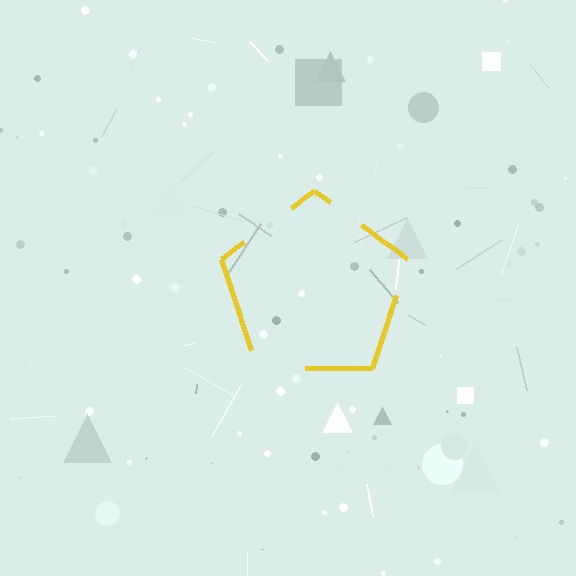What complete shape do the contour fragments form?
The contour fragments form a pentagon.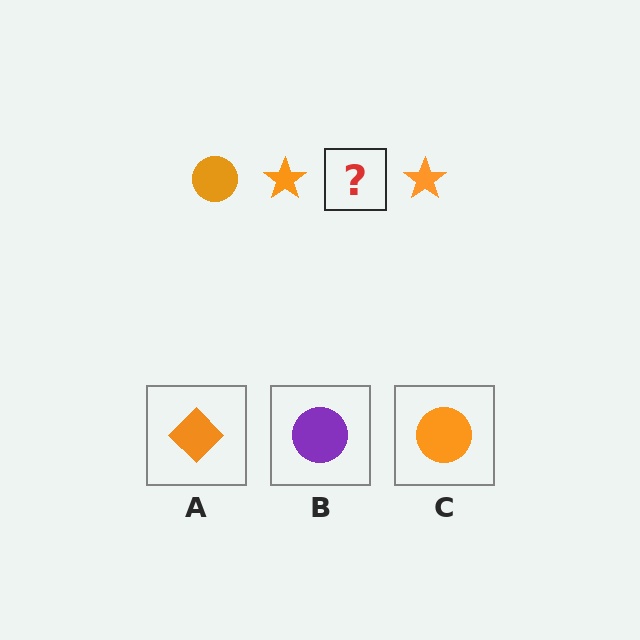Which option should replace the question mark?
Option C.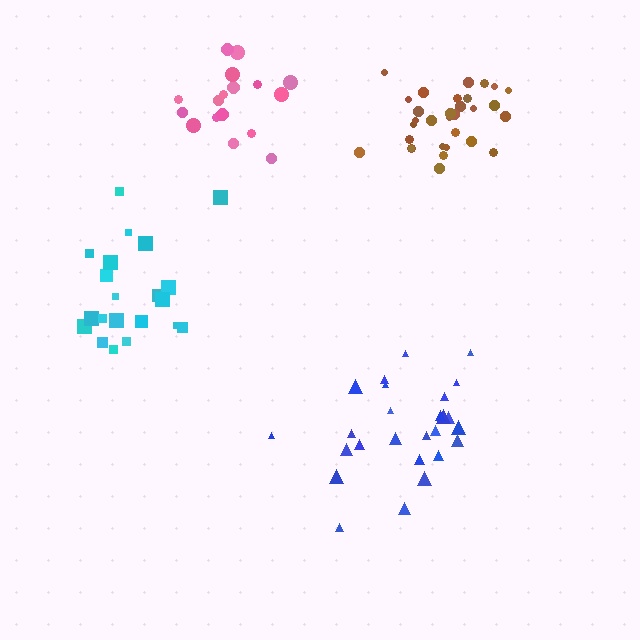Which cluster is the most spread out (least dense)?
Cyan.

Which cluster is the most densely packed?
Brown.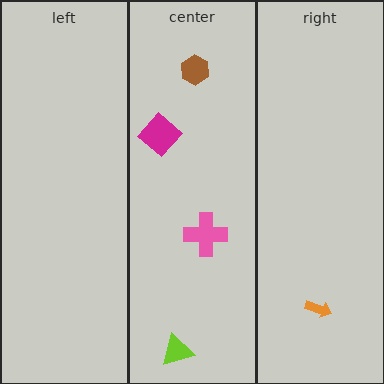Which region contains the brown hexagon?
The center region.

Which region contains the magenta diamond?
The center region.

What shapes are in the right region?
The orange arrow.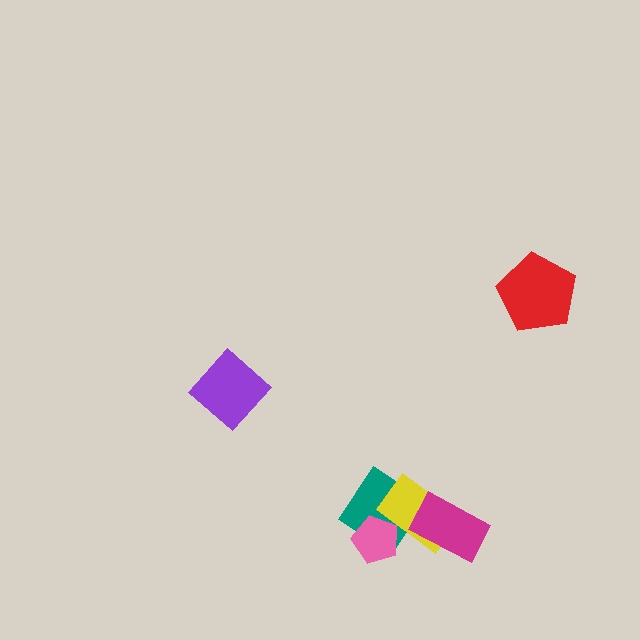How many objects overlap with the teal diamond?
2 objects overlap with the teal diamond.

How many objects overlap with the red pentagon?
0 objects overlap with the red pentagon.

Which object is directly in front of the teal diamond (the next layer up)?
The pink pentagon is directly in front of the teal diamond.